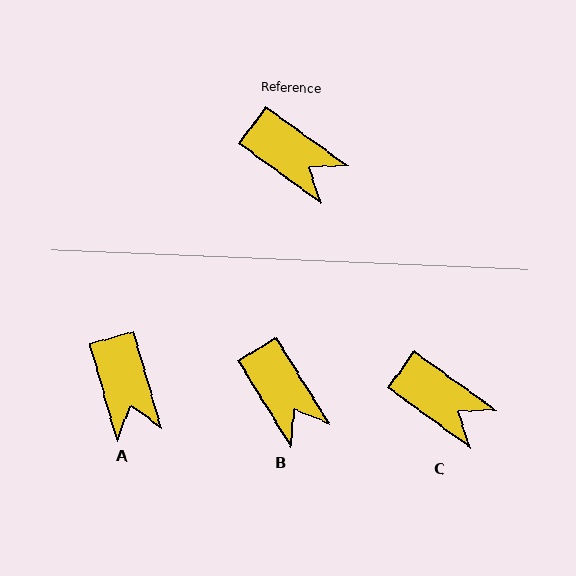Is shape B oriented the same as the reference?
No, it is off by about 23 degrees.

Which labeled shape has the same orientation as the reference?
C.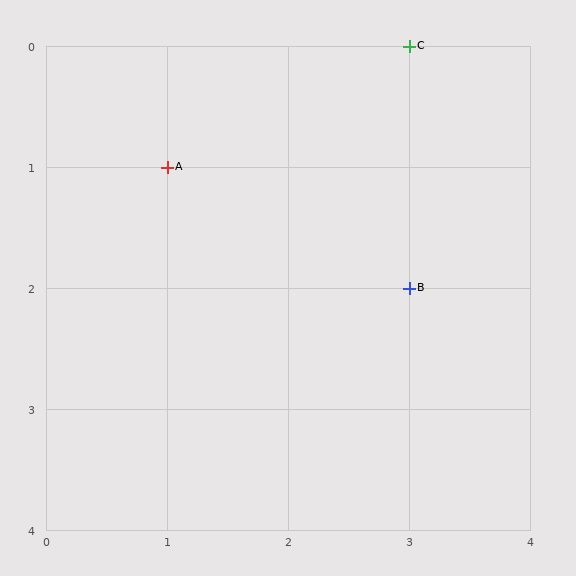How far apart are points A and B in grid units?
Points A and B are 2 columns and 1 row apart (about 2.2 grid units diagonally).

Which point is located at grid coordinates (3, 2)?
Point B is at (3, 2).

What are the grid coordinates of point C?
Point C is at grid coordinates (3, 0).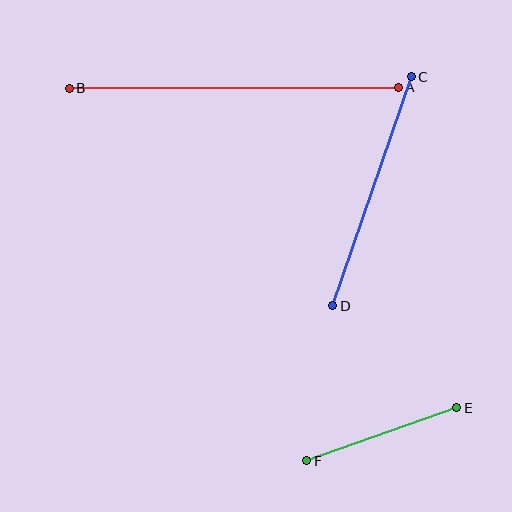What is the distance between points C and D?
The distance is approximately 242 pixels.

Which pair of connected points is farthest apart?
Points A and B are farthest apart.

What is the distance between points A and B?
The distance is approximately 329 pixels.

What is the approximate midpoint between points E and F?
The midpoint is at approximately (382, 434) pixels.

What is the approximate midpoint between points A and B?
The midpoint is at approximately (234, 88) pixels.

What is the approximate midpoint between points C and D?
The midpoint is at approximately (372, 191) pixels.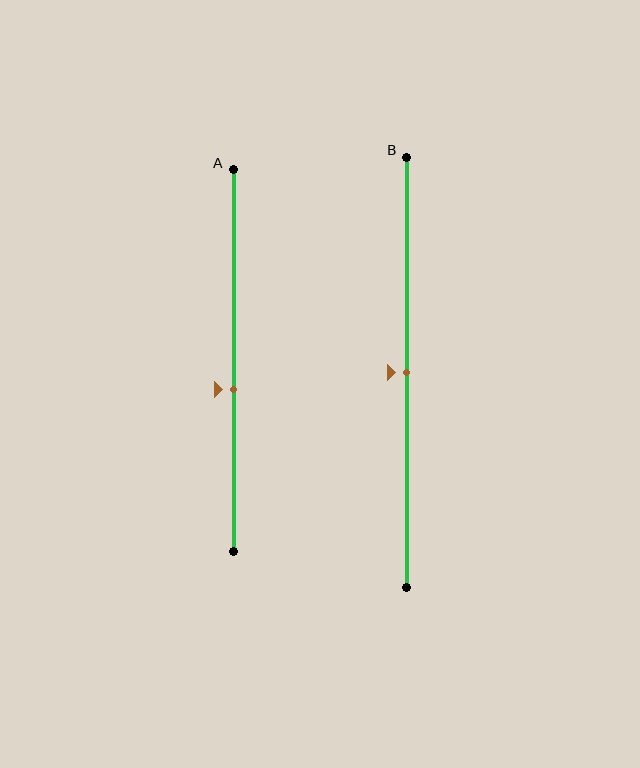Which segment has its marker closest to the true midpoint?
Segment B has its marker closest to the true midpoint.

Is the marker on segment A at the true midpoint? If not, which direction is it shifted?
No, the marker on segment A is shifted downward by about 8% of the segment length.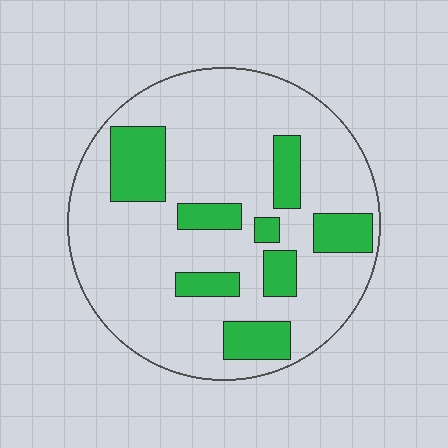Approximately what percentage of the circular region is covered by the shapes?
Approximately 20%.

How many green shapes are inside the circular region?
8.